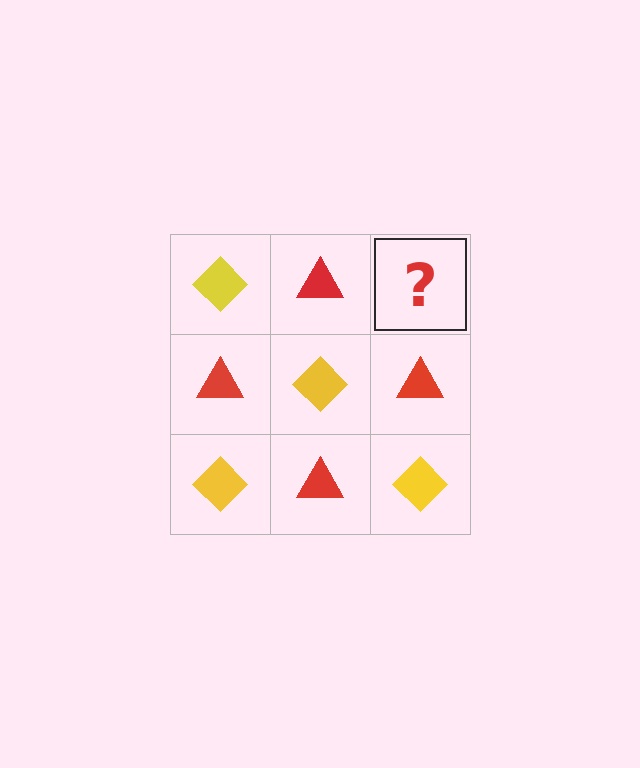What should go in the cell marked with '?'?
The missing cell should contain a yellow diamond.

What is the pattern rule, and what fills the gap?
The rule is that it alternates yellow diamond and red triangle in a checkerboard pattern. The gap should be filled with a yellow diamond.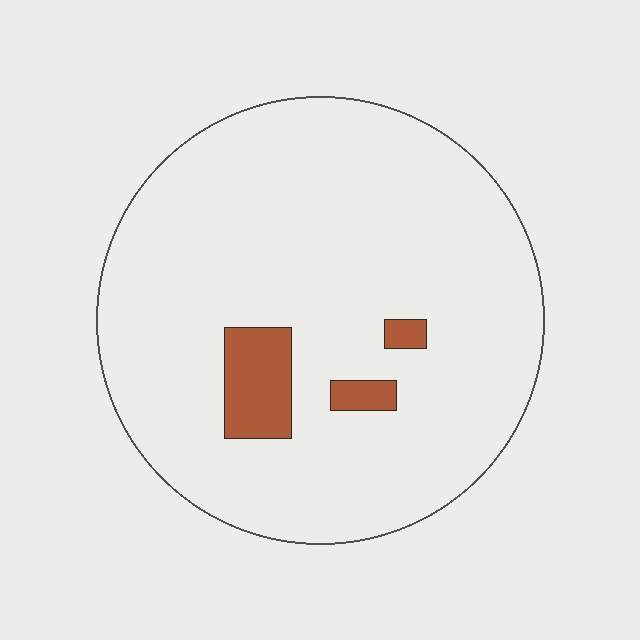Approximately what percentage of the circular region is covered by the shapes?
Approximately 5%.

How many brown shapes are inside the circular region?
3.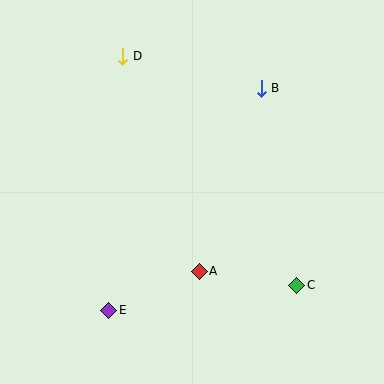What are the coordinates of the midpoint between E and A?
The midpoint between E and A is at (154, 291).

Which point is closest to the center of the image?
Point A at (199, 271) is closest to the center.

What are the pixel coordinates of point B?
Point B is at (261, 88).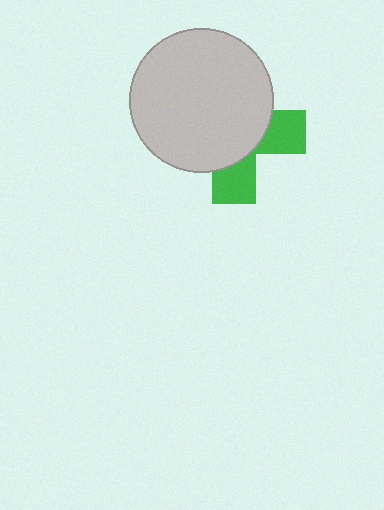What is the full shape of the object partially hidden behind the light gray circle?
The partially hidden object is a green cross.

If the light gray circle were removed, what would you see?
You would see the complete green cross.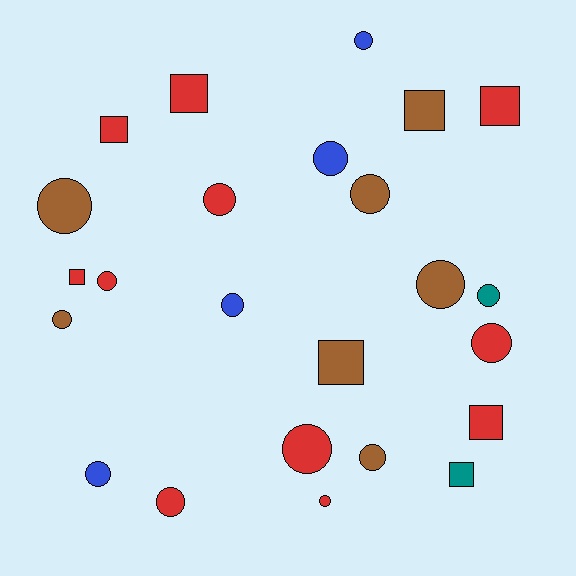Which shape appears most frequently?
Circle, with 16 objects.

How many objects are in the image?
There are 24 objects.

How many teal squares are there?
There is 1 teal square.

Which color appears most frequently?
Red, with 11 objects.